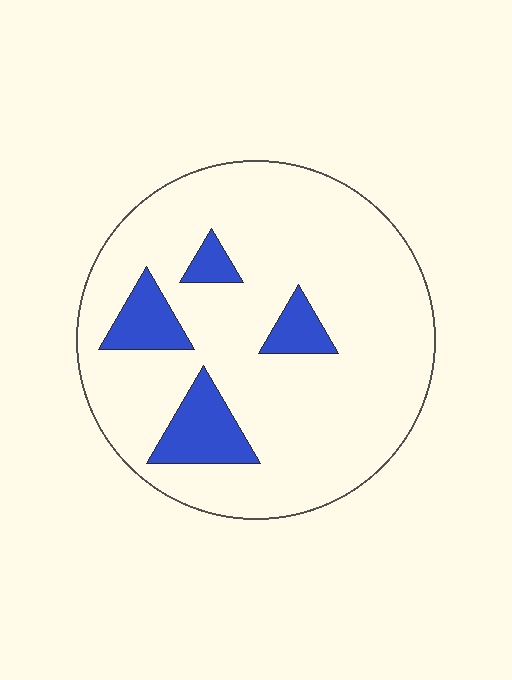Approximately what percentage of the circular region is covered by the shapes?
Approximately 15%.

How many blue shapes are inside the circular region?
4.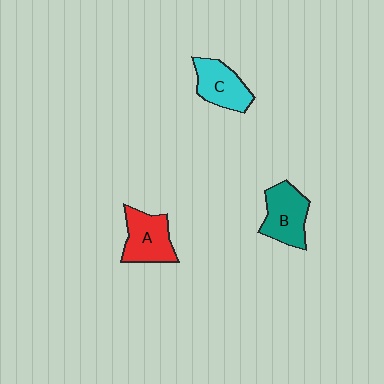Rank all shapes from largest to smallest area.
From largest to smallest: B (teal), A (red), C (cyan).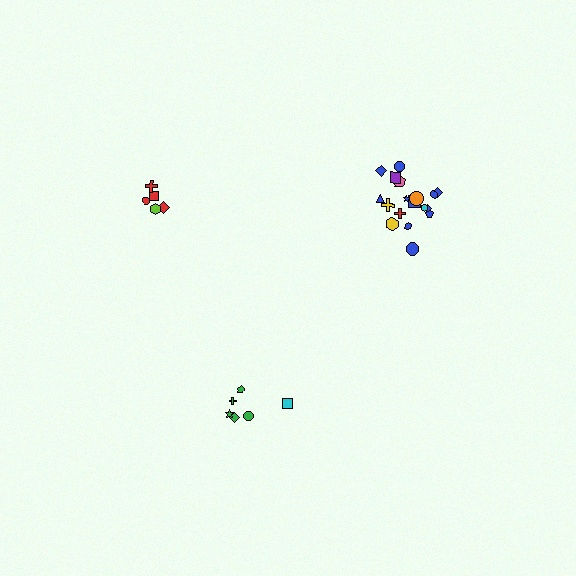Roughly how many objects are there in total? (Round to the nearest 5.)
Roughly 30 objects in total.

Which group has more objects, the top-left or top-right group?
The top-right group.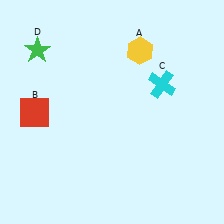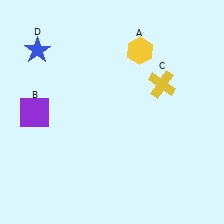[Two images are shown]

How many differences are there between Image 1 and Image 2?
There are 3 differences between the two images.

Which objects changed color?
B changed from red to purple. C changed from cyan to yellow. D changed from green to blue.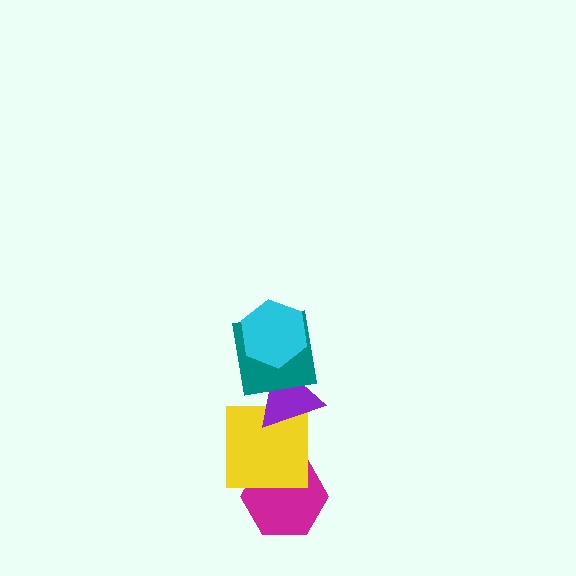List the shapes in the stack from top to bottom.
From top to bottom: the cyan hexagon, the teal square, the purple triangle, the yellow square, the magenta hexagon.